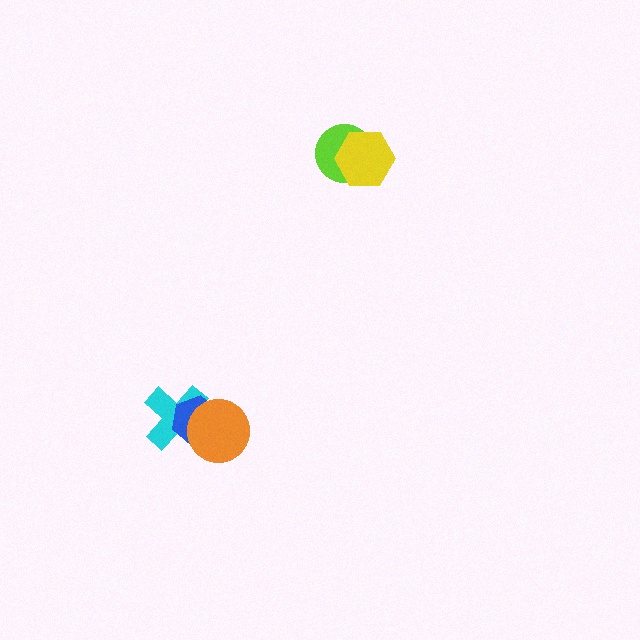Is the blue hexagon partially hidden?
Yes, it is partially covered by another shape.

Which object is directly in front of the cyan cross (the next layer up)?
The blue hexagon is directly in front of the cyan cross.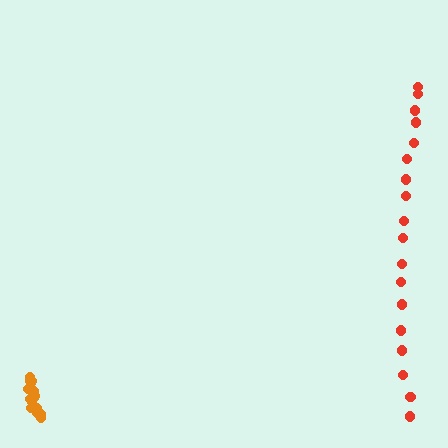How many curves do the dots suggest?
There are 2 distinct paths.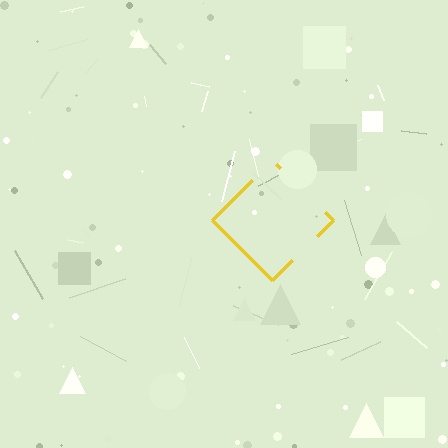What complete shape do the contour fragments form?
The contour fragments form a diamond.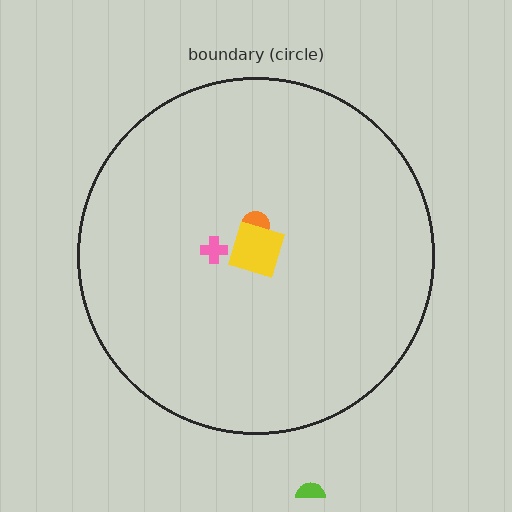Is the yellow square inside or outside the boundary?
Inside.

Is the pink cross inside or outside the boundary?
Inside.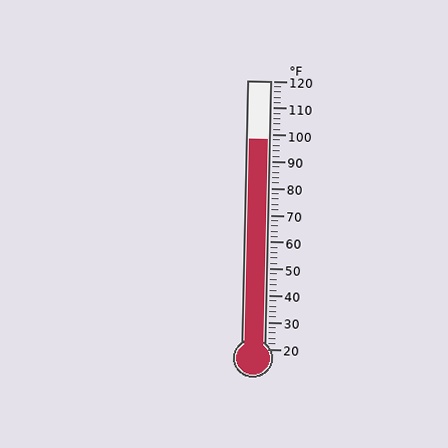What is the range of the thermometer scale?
The thermometer scale ranges from 20°F to 120°F.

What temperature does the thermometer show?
The thermometer shows approximately 98°F.